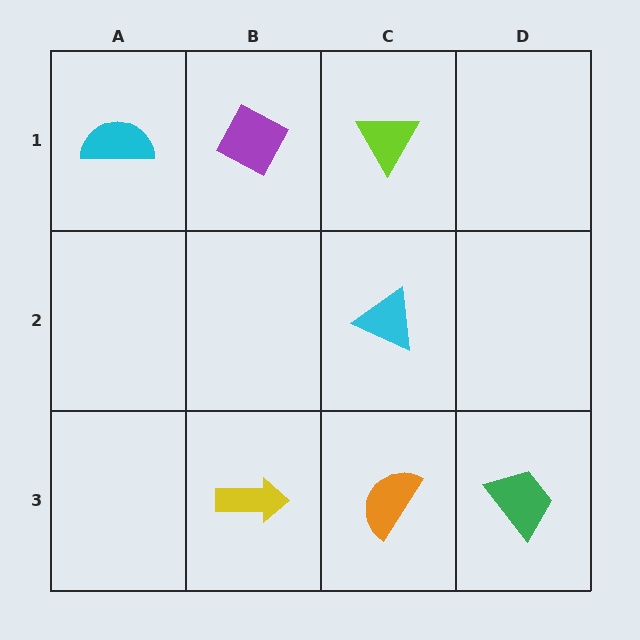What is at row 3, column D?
A green trapezoid.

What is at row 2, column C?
A cyan triangle.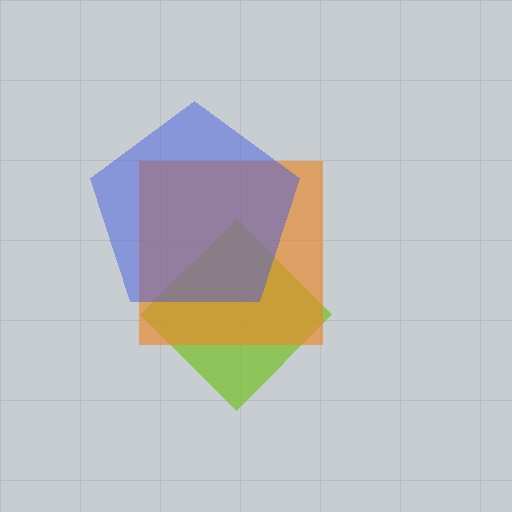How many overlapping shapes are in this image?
There are 3 overlapping shapes in the image.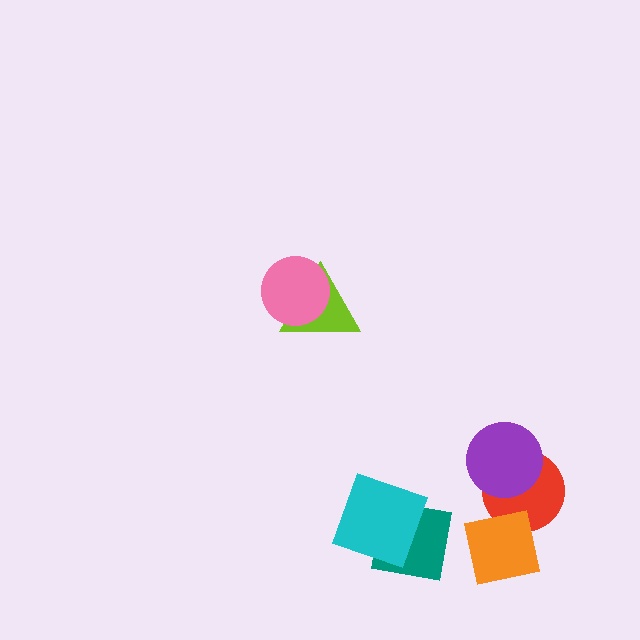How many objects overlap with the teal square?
1 object overlaps with the teal square.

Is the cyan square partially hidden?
No, no other shape covers it.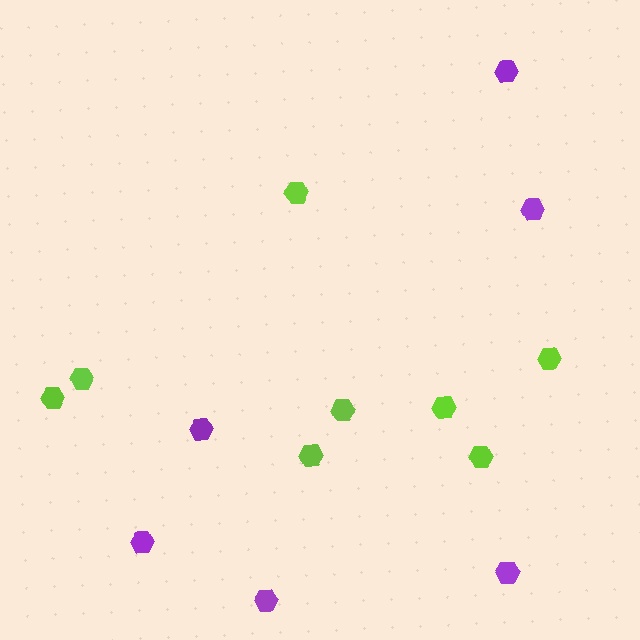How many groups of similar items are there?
There are 2 groups: one group of lime hexagons (8) and one group of purple hexagons (6).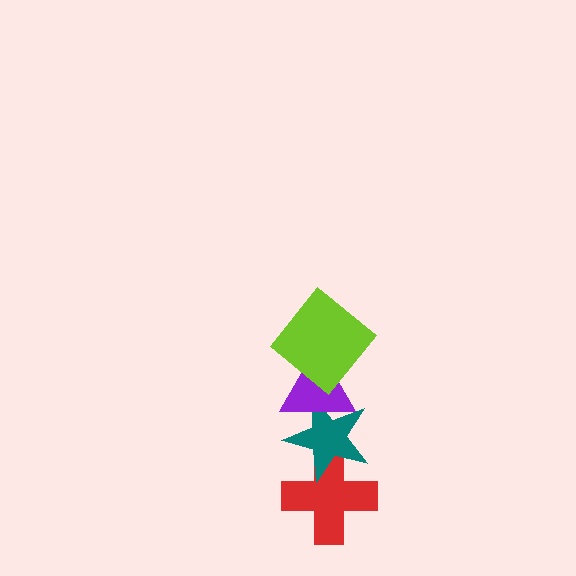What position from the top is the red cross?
The red cross is 4th from the top.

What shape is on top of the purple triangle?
The lime diamond is on top of the purple triangle.